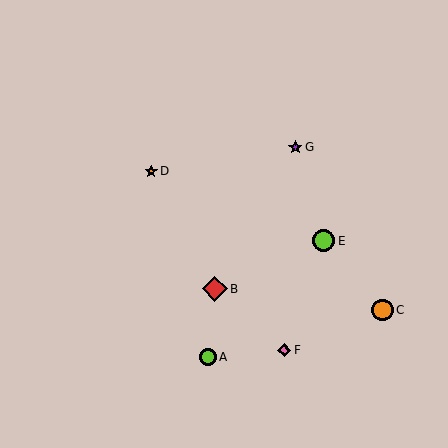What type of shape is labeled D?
Shape D is an orange star.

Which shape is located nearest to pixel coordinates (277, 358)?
The pink diamond (labeled F) at (284, 350) is nearest to that location.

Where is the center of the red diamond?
The center of the red diamond is at (215, 289).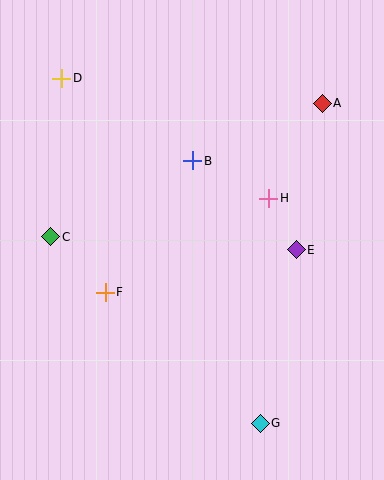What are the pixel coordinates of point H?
Point H is at (269, 198).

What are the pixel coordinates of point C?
Point C is at (51, 237).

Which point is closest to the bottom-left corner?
Point F is closest to the bottom-left corner.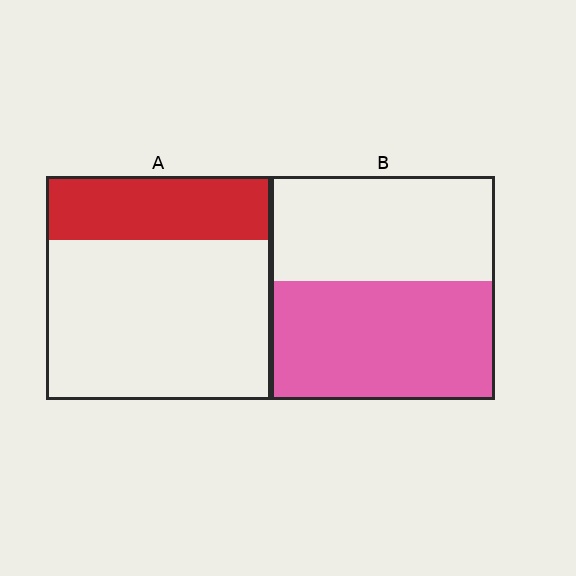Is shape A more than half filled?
No.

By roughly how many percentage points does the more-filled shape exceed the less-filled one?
By roughly 25 percentage points (B over A).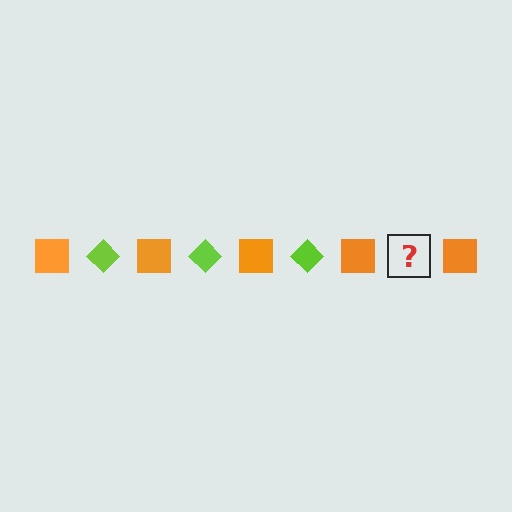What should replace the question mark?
The question mark should be replaced with a lime diamond.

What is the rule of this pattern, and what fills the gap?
The rule is that the pattern alternates between orange square and lime diamond. The gap should be filled with a lime diamond.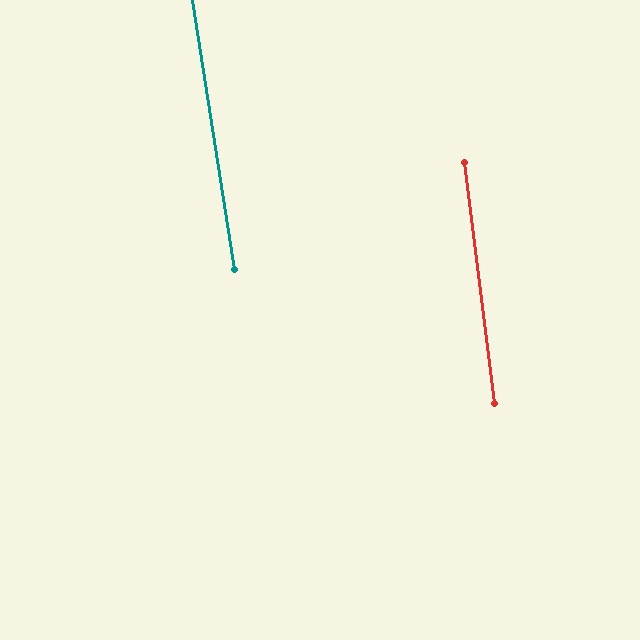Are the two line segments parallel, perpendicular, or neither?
Parallel — their directions differ by only 1.8°.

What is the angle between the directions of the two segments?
Approximately 2 degrees.